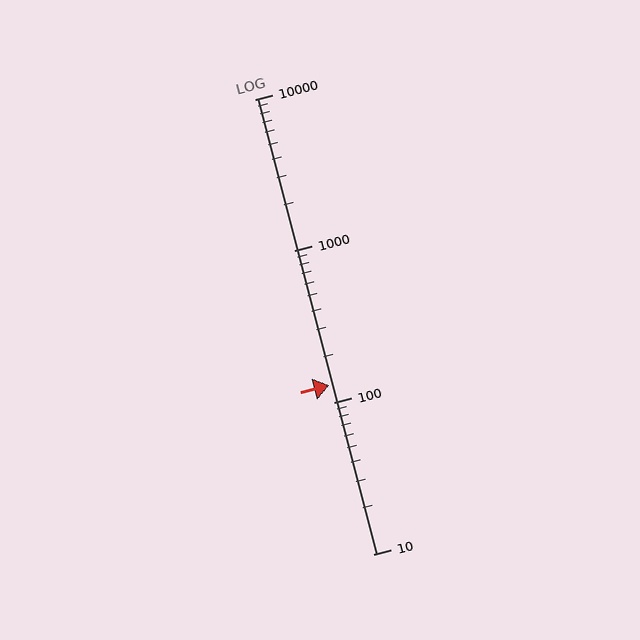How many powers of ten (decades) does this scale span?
The scale spans 3 decades, from 10 to 10000.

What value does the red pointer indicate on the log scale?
The pointer indicates approximately 130.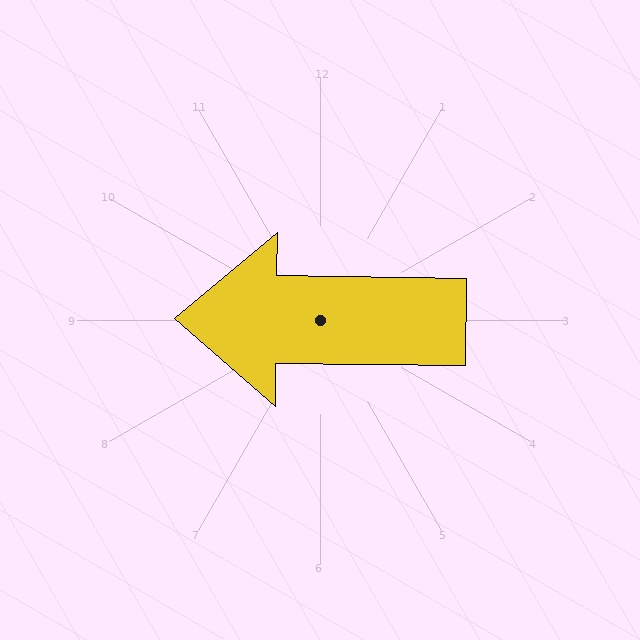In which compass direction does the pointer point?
West.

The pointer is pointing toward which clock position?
Roughly 9 o'clock.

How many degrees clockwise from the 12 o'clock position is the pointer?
Approximately 271 degrees.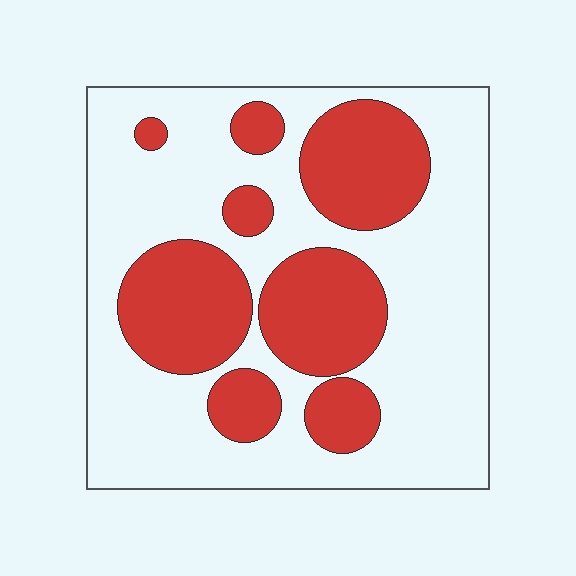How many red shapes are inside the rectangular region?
8.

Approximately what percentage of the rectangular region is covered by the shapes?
Approximately 35%.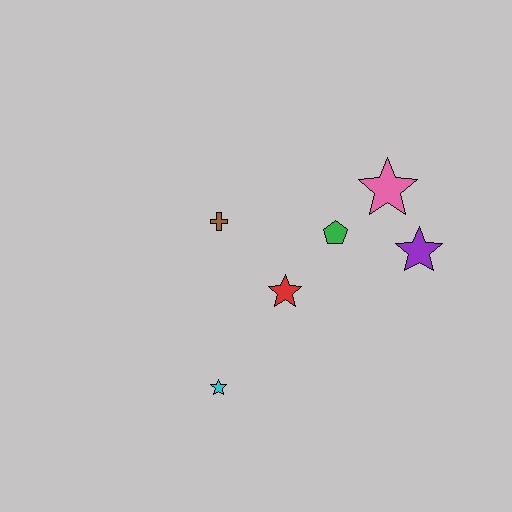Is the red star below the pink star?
Yes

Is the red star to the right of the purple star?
No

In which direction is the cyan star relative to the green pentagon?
The cyan star is below the green pentagon.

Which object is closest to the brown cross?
The red star is closest to the brown cross.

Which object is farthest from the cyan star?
The pink star is farthest from the cyan star.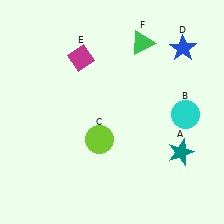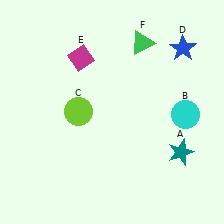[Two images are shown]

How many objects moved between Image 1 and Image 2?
1 object moved between the two images.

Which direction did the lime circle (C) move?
The lime circle (C) moved up.